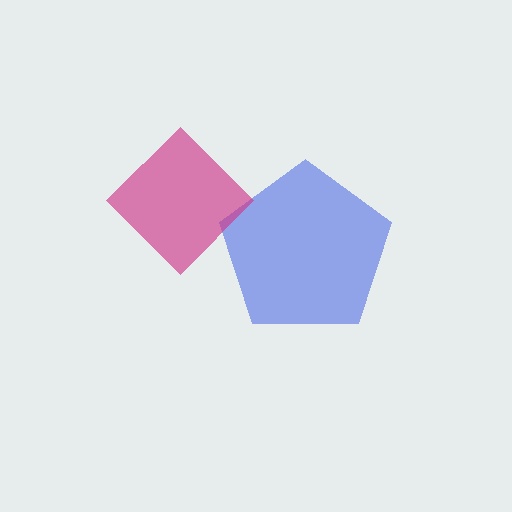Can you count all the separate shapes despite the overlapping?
Yes, there are 2 separate shapes.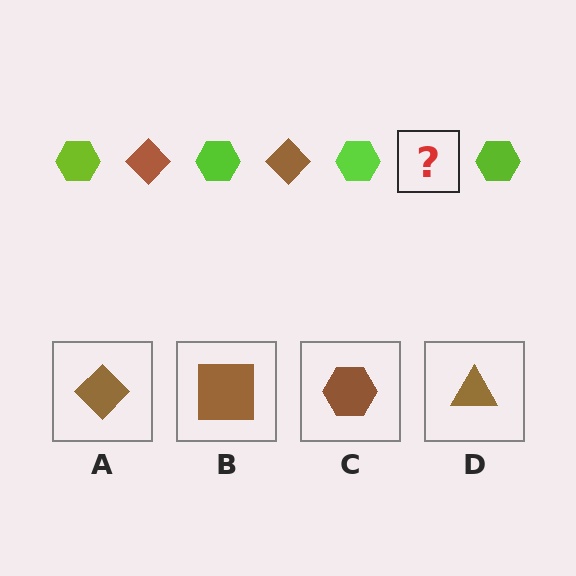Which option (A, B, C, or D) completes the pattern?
A.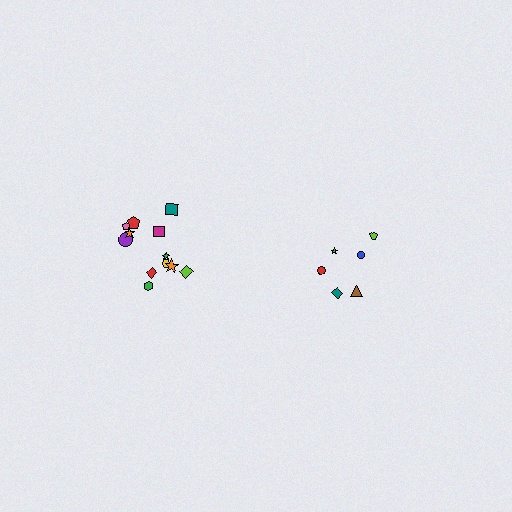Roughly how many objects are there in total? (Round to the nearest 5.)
Roughly 20 objects in total.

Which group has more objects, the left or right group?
The left group.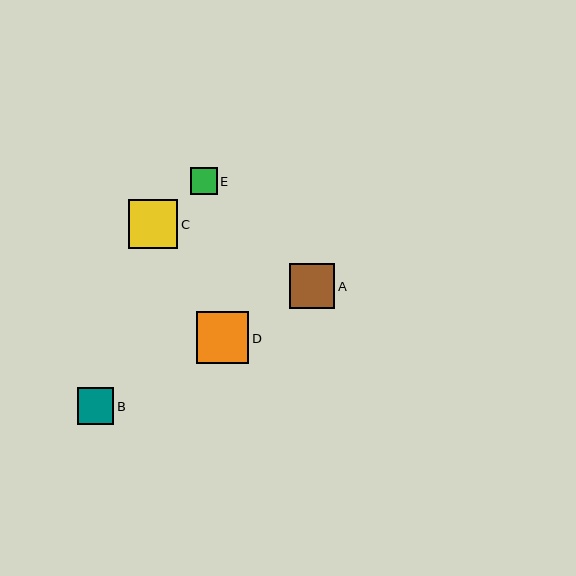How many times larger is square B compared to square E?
Square B is approximately 1.3 times the size of square E.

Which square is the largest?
Square D is the largest with a size of approximately 52 pixels.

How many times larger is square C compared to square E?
Square C is approximately 1.8 times the size of square E.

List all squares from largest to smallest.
From largest to smallest: D, C, A, B, E.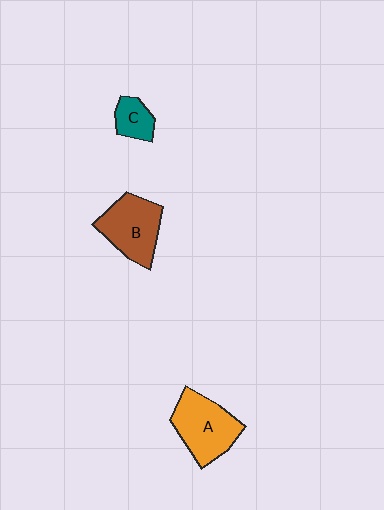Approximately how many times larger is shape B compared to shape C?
Approximately 2.3 times.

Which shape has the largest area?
Shape A (orange).